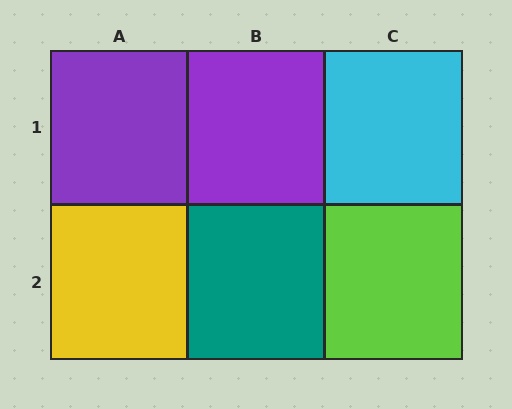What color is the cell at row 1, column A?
Purple.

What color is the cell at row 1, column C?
Cyan.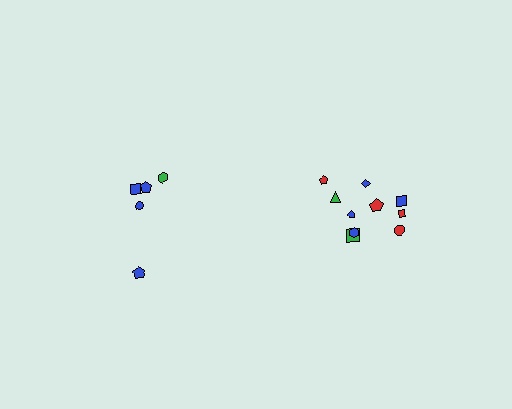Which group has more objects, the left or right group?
The right group.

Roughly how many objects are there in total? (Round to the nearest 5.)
Roughly 15 objects in total.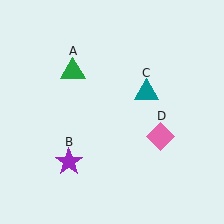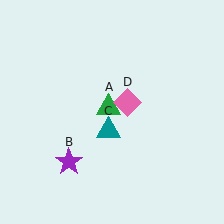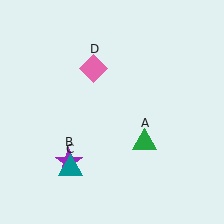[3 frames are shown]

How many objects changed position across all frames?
3 objects changed position: green triangle (object A), teal triangle (object C), pink diamond (object D).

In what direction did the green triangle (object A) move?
The green triangle (object A) moved down and to the right.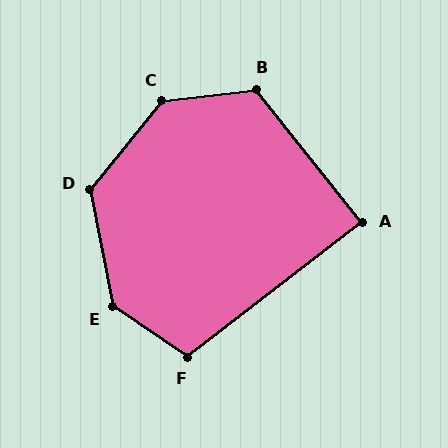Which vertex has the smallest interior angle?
A, at approximately 89 degrees.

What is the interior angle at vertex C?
Approximately 135 degrees (obtuse).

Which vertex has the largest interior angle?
E, at approximately 135 degrees.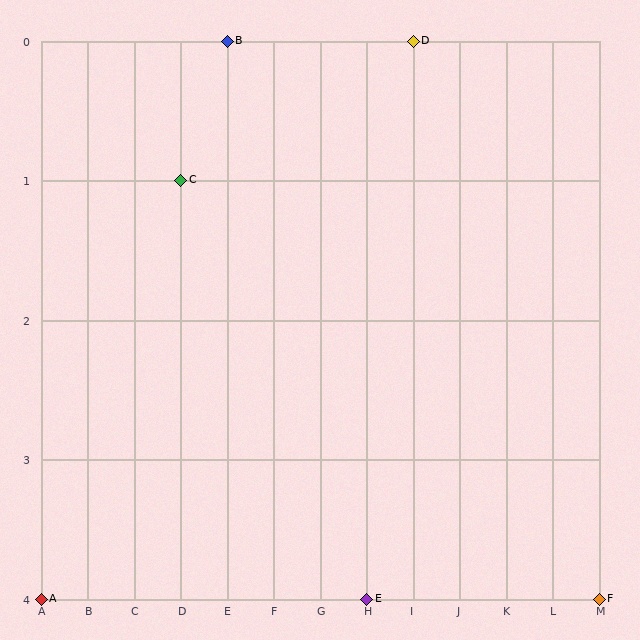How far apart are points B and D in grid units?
Points B and D are 4 columns apart.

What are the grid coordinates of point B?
Point B is at grid coordinates (E, 0).